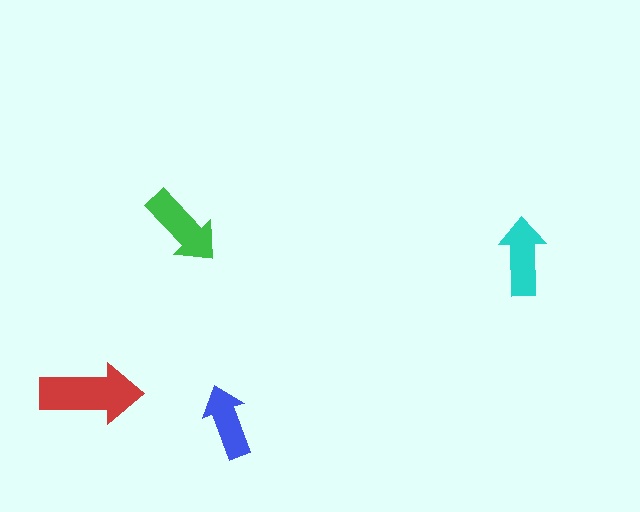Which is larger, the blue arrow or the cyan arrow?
The cyan one.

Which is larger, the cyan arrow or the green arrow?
The green one.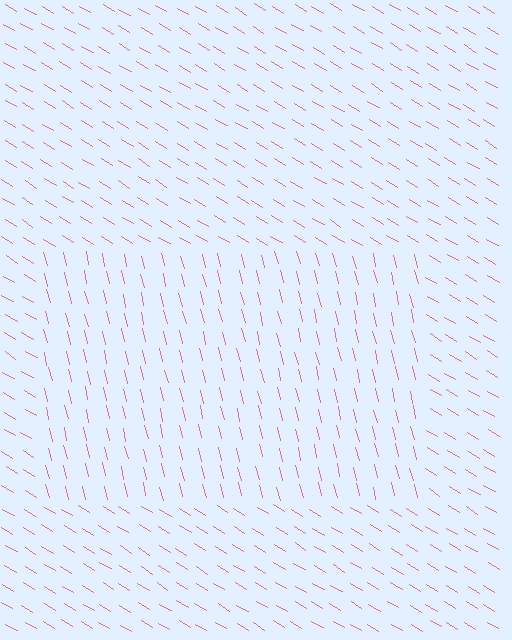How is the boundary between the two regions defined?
The boundary is defined purely by a change in line orientation (approximately 45 degrees difference). All lines are the same color and thickness.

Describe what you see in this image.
The image is filled with small pink line segments. A rectangle region in the image has lines oriented differently from the surrounding lines, creating a visible texture boundary.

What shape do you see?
I see a rectangle.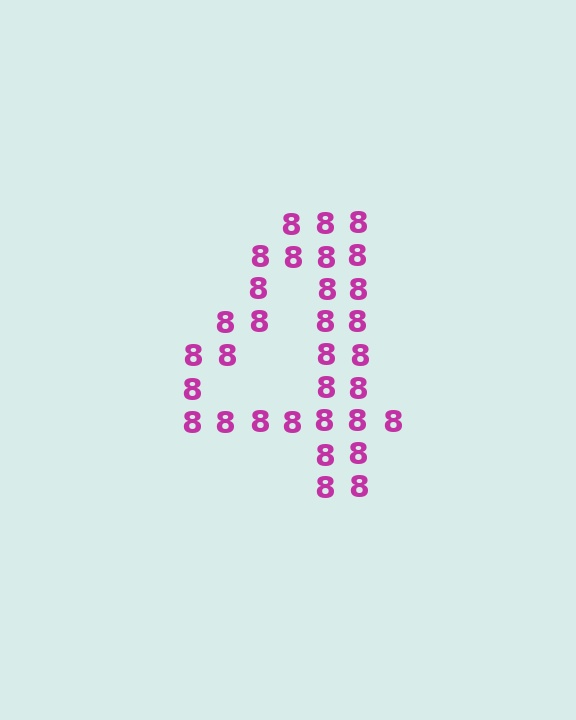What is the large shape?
The large shape is the digit 4.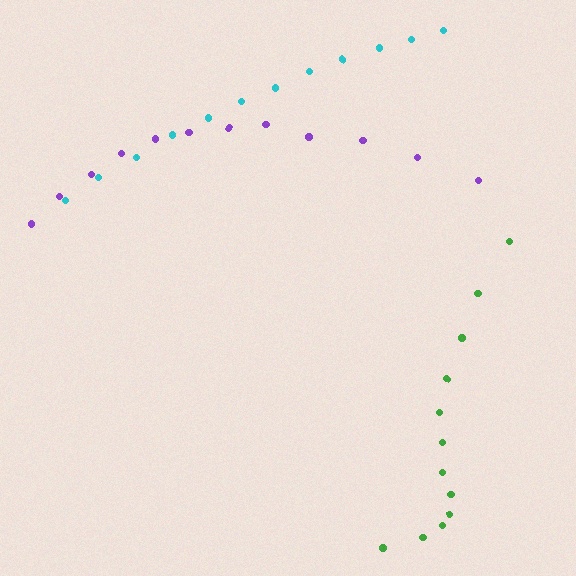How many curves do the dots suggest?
There are 3 distinct paths.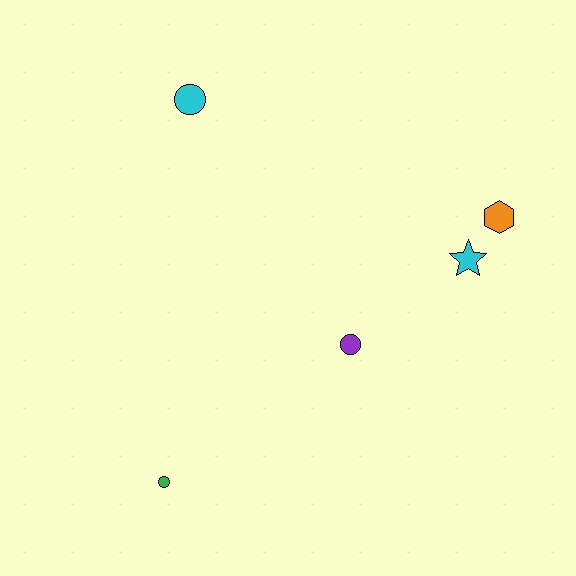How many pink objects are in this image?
There are no pink objects.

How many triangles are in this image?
There are no triangles.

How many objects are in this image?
There are 5 objects.